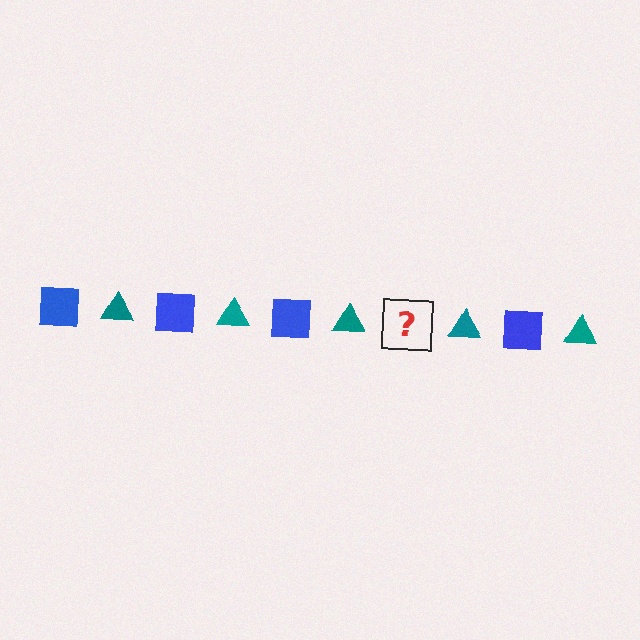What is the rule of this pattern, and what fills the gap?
The rule is that the pattern alternates between blue square and teal triangle. The gap should be filled with a blue square.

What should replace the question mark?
The question mark should be replaced with a blue square.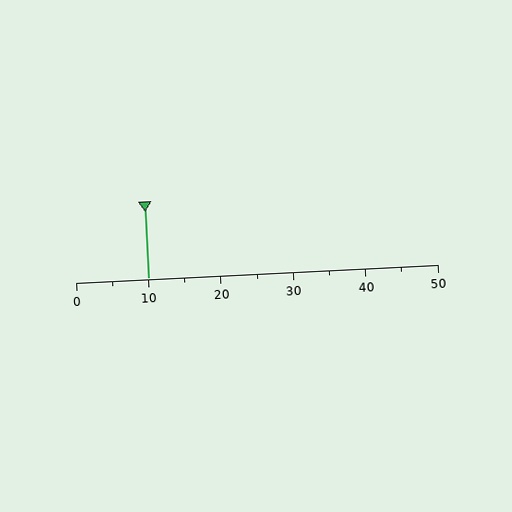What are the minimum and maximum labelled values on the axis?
The axis runs from 0 to 50.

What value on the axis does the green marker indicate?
The marker indicates approximately 10.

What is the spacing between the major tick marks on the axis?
The major ticks are spaced 10 apart.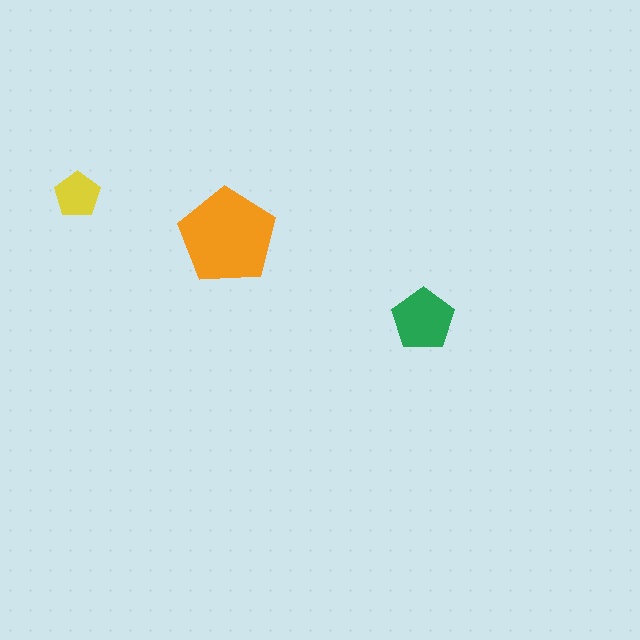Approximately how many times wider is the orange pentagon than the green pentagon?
About 1.5 times wider.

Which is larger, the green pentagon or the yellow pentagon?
The green one.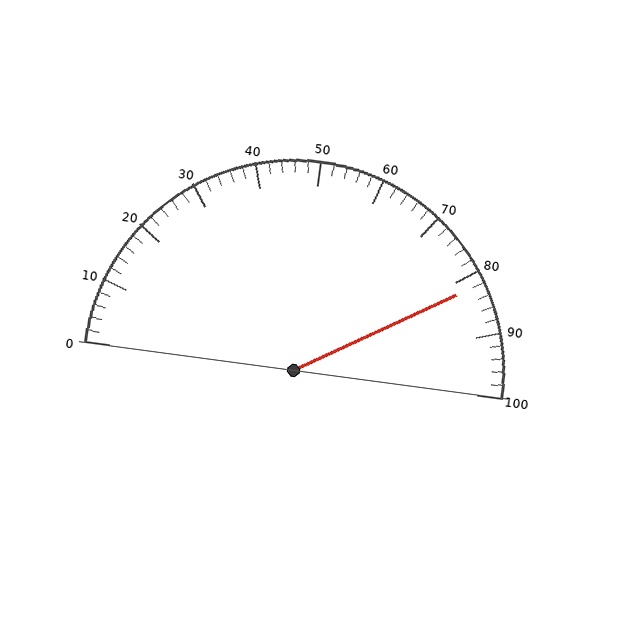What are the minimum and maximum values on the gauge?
The gauge ranges from 0 to 100.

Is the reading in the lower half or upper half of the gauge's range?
The reading is in the upper half of the range (0 to 100).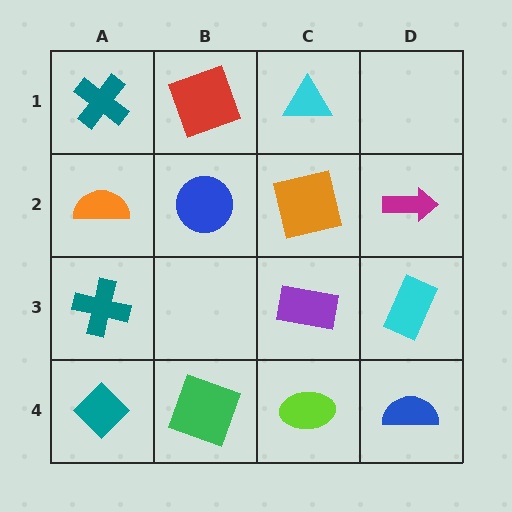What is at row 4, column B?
A green square.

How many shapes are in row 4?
4 shapes.